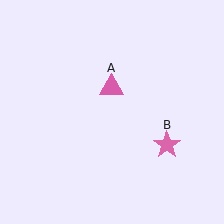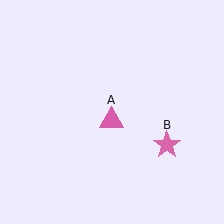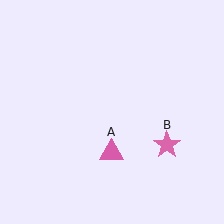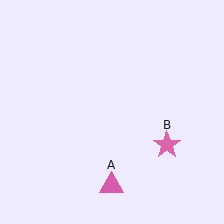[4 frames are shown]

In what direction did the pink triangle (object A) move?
The pink triangle (object A) moved down.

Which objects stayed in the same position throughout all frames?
Pink star (object B) remained stationary.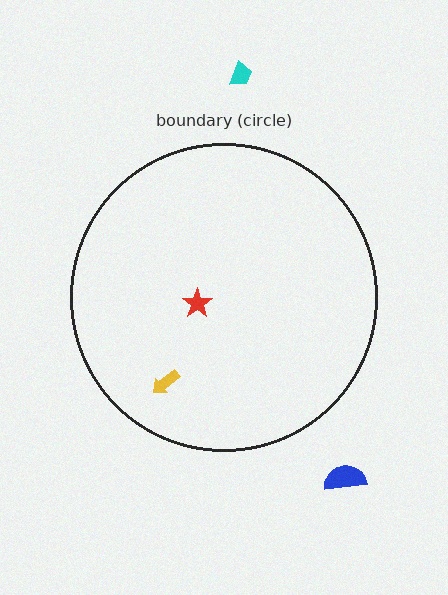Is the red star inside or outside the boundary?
Inside.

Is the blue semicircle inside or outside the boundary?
Outside.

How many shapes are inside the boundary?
2 inside, 2 outside.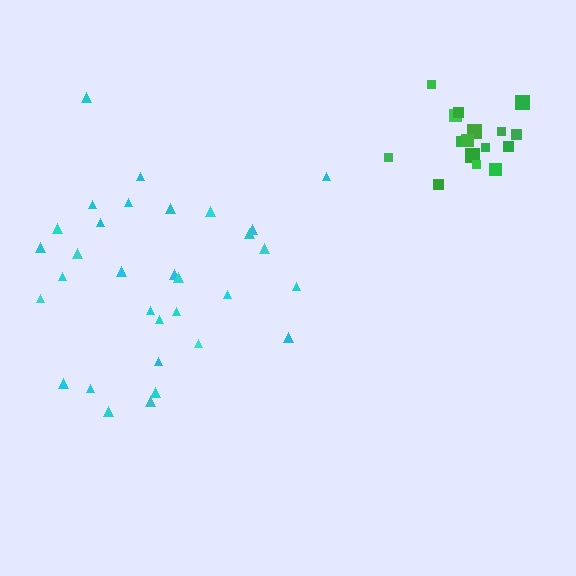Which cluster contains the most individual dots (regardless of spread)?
Cyan (32).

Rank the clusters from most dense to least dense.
green, cyan.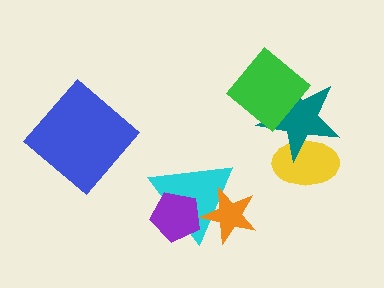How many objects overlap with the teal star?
2 objects overlap with the teal star.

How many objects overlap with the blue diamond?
0 objects overlap with the blue diamond.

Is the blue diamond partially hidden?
No, no other shape covers it.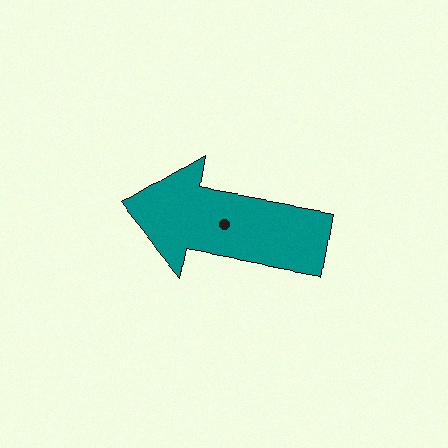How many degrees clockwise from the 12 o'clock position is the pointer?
Approximately 280 degrees.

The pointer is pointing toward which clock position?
Roughly 9 o'clock.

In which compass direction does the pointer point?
West.